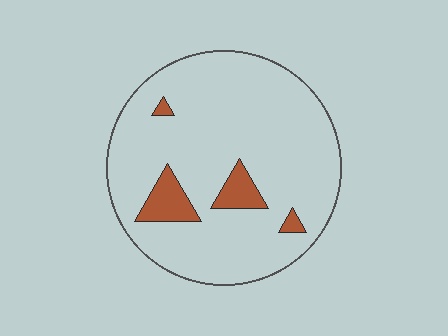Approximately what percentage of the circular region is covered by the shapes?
Approximately 10%.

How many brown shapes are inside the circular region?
4.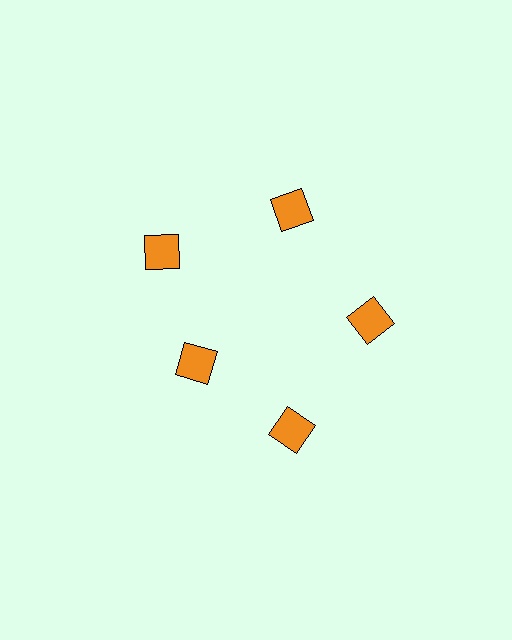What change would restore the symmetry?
The symmetry would be restored by moving it outward, back onto the ring so that all 5 diamonds sit at equal angles and equal distance from the center.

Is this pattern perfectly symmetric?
No. The 5 orange diamonds are arranged in a ring, but one element near the 8 o'clock position is pulled inward toward the center, breaking the 5-fold rotational symmetry.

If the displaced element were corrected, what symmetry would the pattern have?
It would have 5-fold rotational symmetry — the pattern would map onto itself every 72 degrees.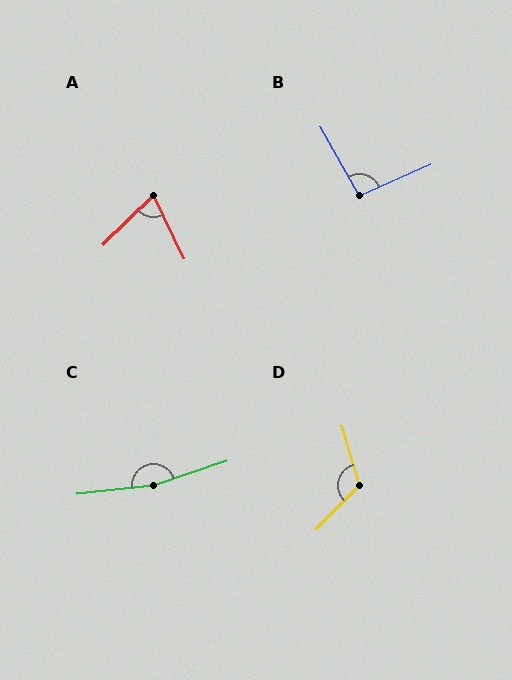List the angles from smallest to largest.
A (72°), B (96°), D (119°), C (168°).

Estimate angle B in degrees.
Approximately 96 degrees.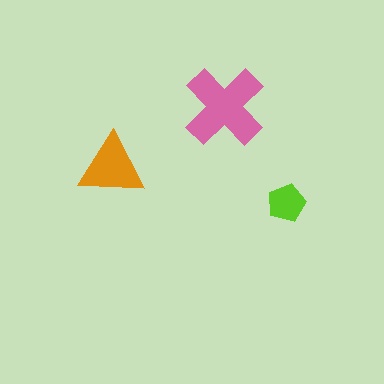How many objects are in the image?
There are 3 objects in the image.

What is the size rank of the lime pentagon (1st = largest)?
3rd.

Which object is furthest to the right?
The lime pentagon is rightmost.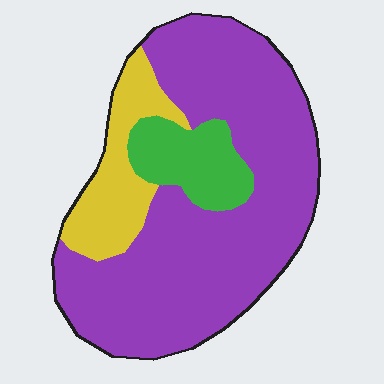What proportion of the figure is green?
Green takes up about one eighth (1/8) of the figure.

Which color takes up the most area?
Purple, at roughly 70%.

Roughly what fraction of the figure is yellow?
Yellow takes up about one sixth (1/6) of the figure.